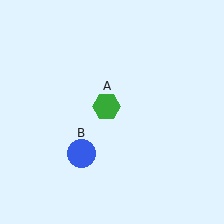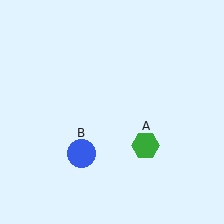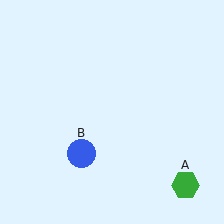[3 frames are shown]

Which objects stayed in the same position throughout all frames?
Blue circle (object B) remained stationary.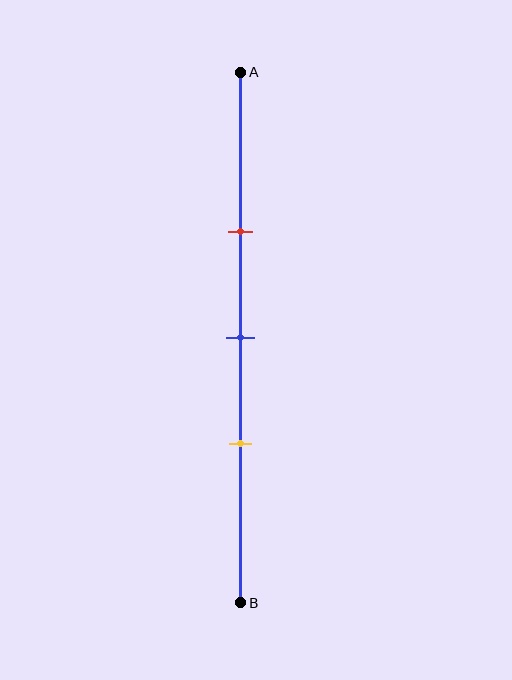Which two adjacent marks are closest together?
The blue and yellow marks are the closest adjacent pair.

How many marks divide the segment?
There are 3 marks dividing the segment.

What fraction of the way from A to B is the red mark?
The red mark is approximately 30% (0.3) of the way from A to B.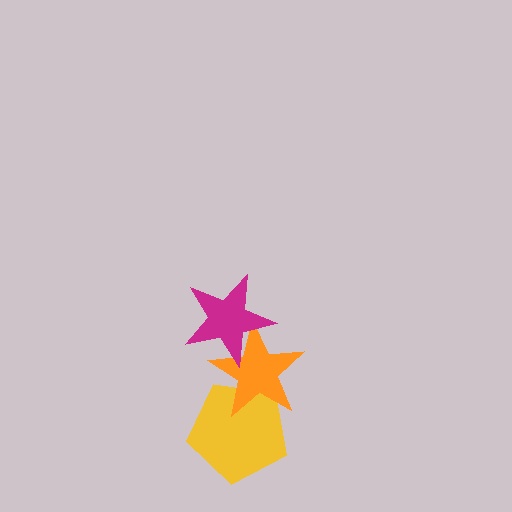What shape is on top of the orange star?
The magenta star is on top of the orange star.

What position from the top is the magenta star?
The magenta star is 1st from the top.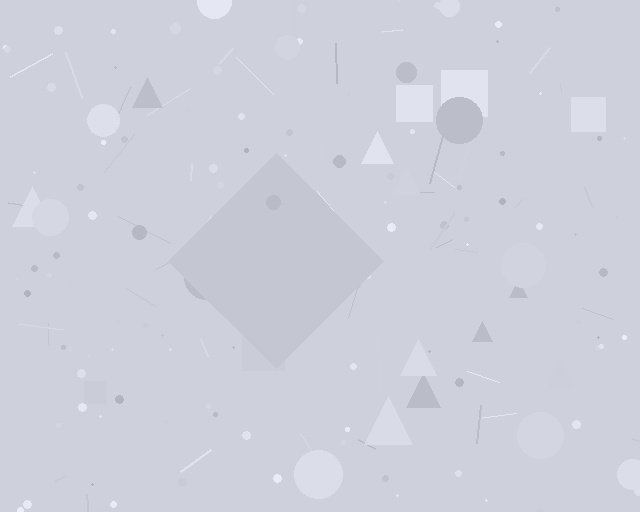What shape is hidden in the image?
A diamond is hidden in the image.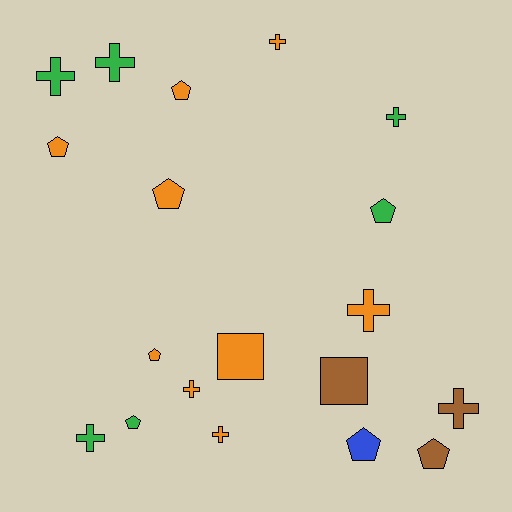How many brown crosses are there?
There is 1 brown cross.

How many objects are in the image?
There are 19 objects.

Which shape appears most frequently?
Cross, with 9 objects.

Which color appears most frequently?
Orange, with 9 objects.